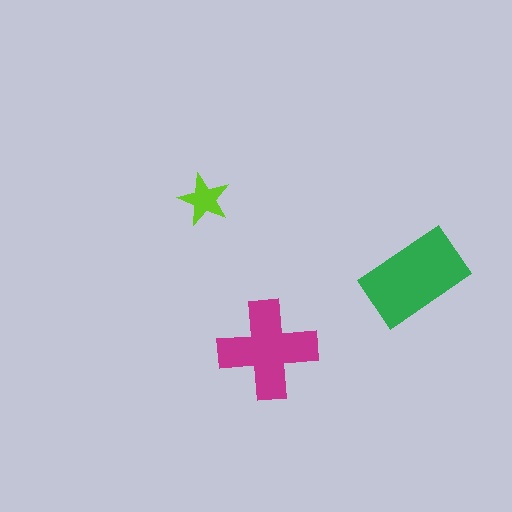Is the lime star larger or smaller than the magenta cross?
Smaller.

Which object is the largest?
The green rectangle.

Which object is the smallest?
The lime star.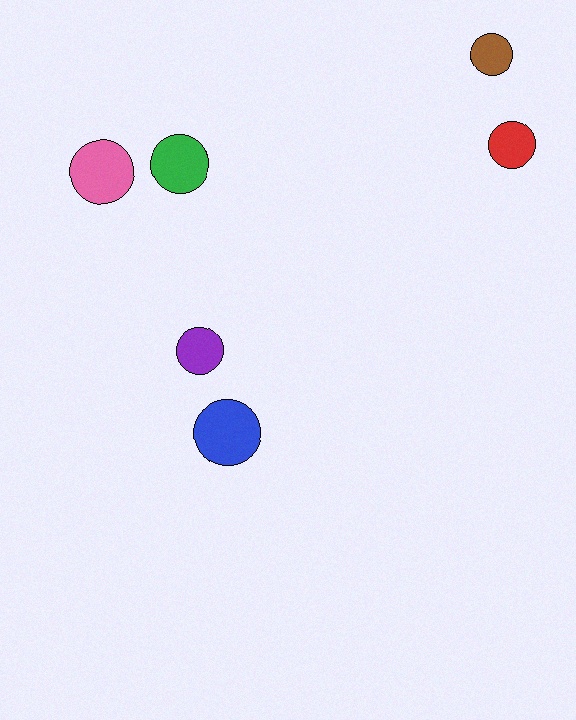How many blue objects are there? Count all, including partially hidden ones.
There is 1 blue object.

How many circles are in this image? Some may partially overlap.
There are 6 circles.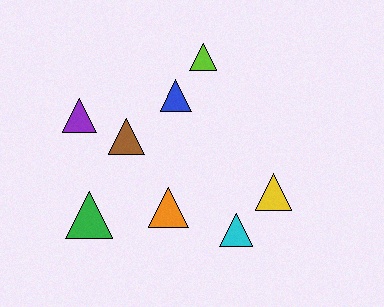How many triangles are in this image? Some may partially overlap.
There are 8 triangles.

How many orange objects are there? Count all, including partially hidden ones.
There is 1 orange object.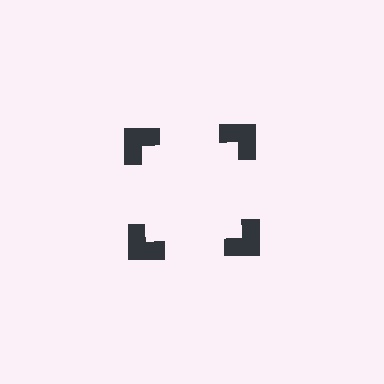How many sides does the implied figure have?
4 sides.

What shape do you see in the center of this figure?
An illusory square — its edges are inferred from the aligned wedge cuts in the notched squares, not physically drawn.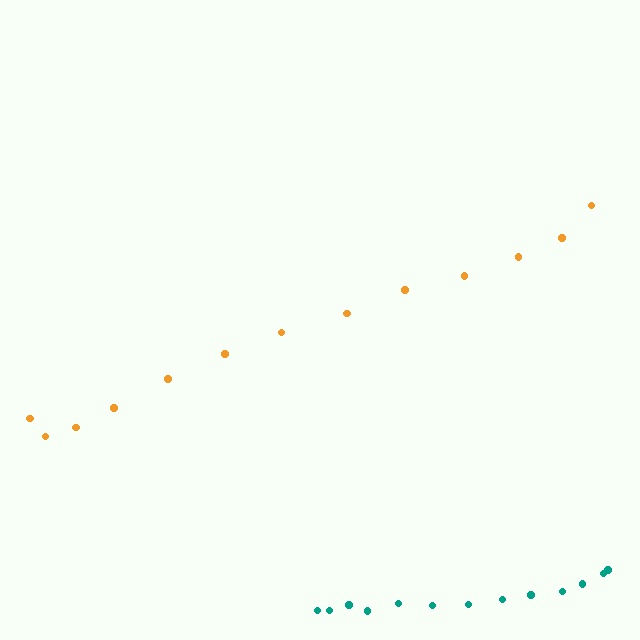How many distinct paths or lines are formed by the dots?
There are 2 distinct paths.